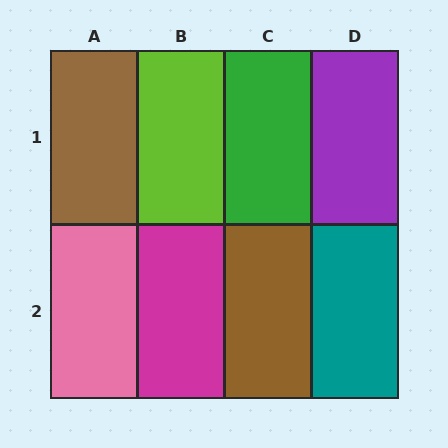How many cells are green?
1 cell is green.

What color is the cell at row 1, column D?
Purple.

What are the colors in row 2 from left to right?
Pink, magenta, brown, teal.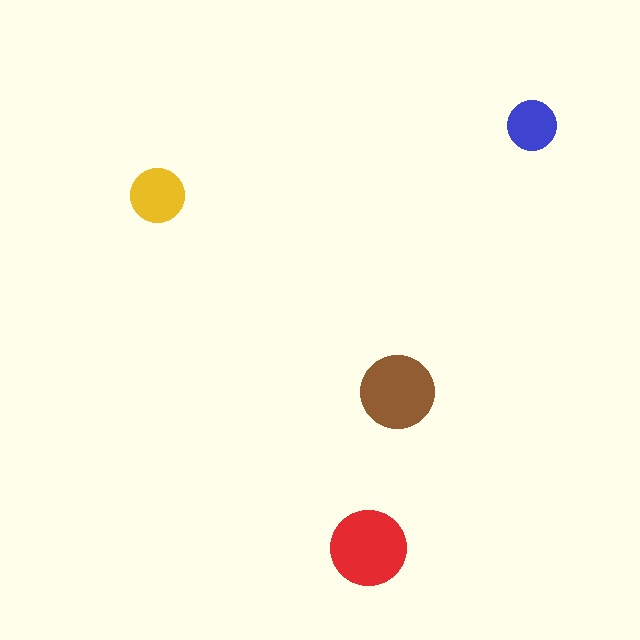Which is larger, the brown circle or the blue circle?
The brown one.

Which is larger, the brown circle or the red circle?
The red one.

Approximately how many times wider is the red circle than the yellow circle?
About 1.5 times wider.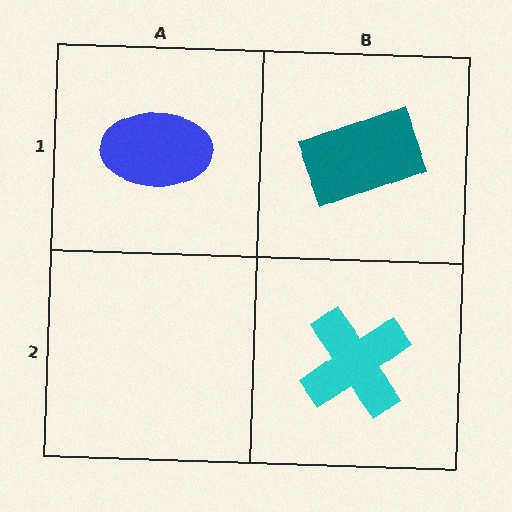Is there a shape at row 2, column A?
No, that cell is empty.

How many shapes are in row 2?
1 shape.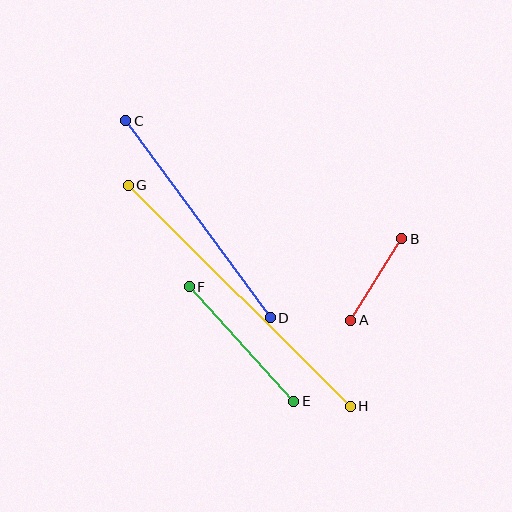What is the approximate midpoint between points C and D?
The midpoint is at approximately (198, 219) pixels.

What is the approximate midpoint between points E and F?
The midpoint is at approximately (241, 344) pixels.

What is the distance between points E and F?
The distance is approximately 155 pixels.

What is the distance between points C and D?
The distance is approximately 244 pixels.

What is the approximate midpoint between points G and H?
The midpoint is at approximately (239, 296) pixels.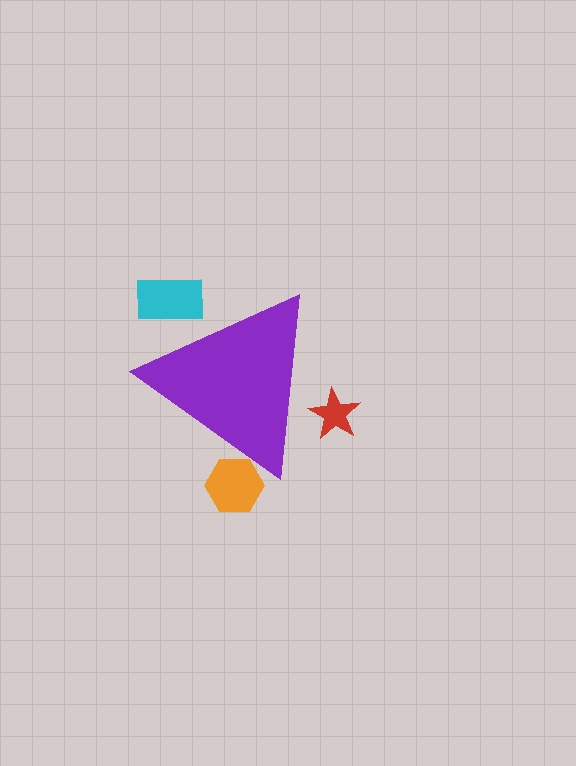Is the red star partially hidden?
Yes, the red star is partially hidden behind the purple triangle.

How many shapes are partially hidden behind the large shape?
3 shapes are partially hidden.